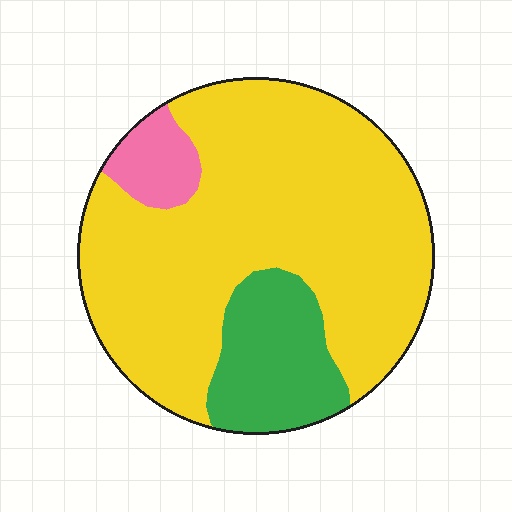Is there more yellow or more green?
Yellow.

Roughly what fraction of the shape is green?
Green covers about 15% of the shape.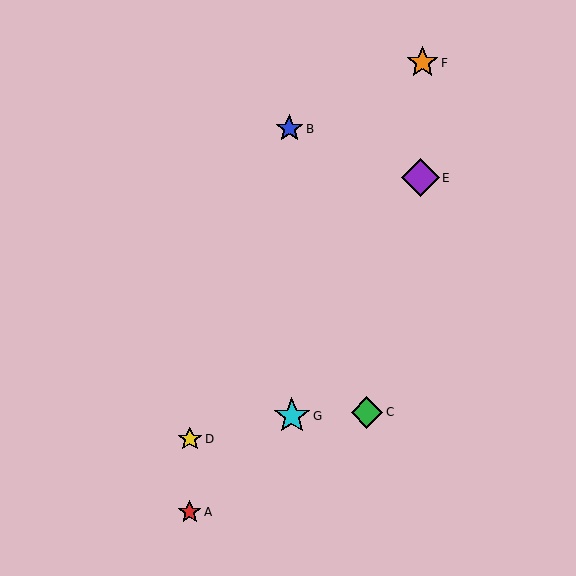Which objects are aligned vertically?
Objects A, D are aligned vertically.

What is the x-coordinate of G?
Object G is at x≈292.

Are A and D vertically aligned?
Yes, both are at x≈190.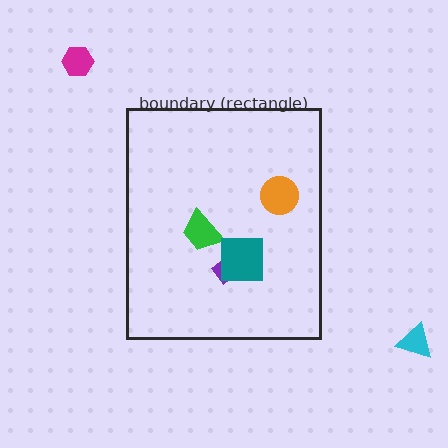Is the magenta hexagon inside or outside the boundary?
Outside.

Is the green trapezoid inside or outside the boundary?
Inside.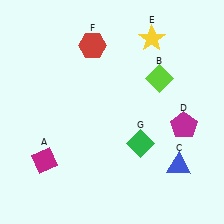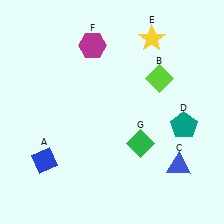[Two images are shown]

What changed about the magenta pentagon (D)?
In Image 1, D is magenta. In Image 2, it changed to teal.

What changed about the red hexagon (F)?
In Image 1, F is red. In Image 2, it changed to magenta.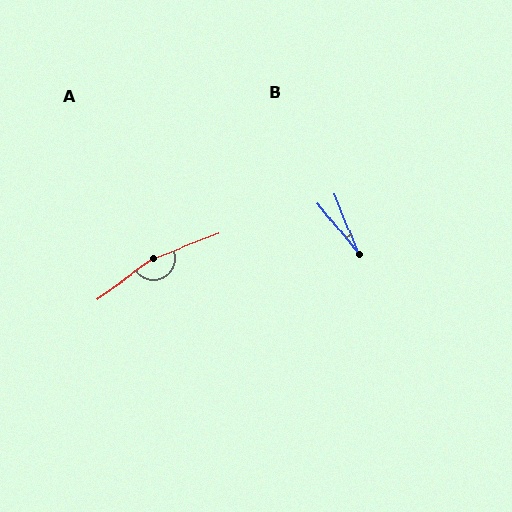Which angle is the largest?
A, at approximately 165 degrees.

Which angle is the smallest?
B, at approximately 17 degrees.